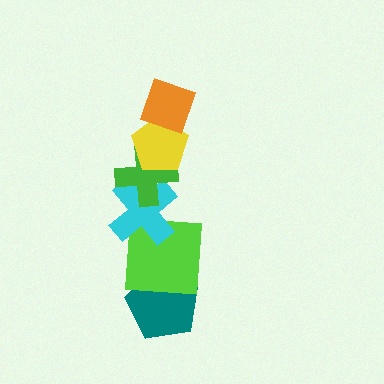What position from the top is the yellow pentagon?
The yellow pentagon is 2nd from the top.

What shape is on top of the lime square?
The cyan cross is on top of the lime square.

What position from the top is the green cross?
The green cross is 3rd from the top.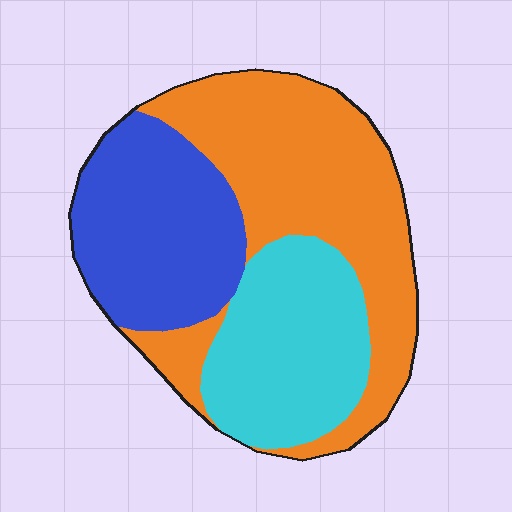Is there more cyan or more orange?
Orange.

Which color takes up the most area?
Orange, at roughly 45%.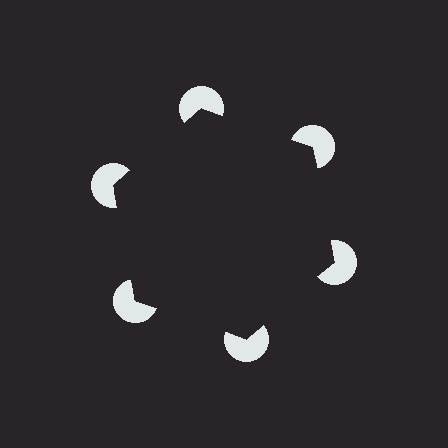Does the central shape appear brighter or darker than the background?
It typically appears slightly darker than the background, even though no actual brightness change is drawn.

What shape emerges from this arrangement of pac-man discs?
An illusory hexagon — its edges are inferred from the aligned wedge cuts in the pac-man discs, not physically drawn.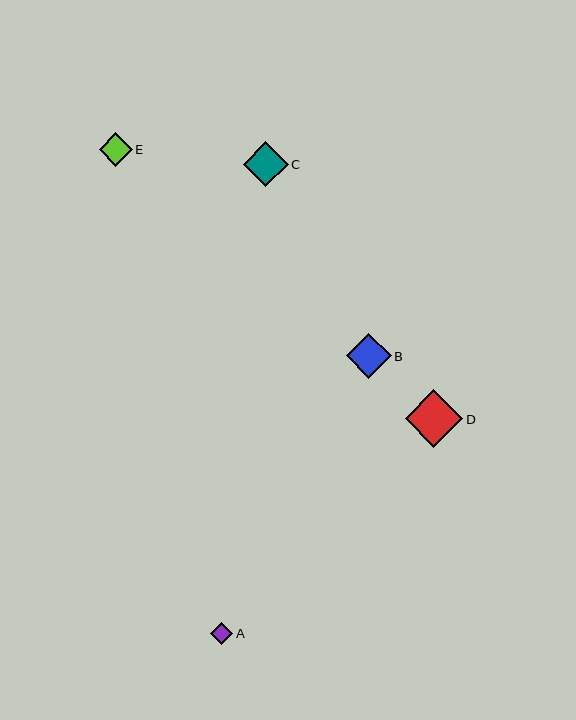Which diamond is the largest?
Diamond D is the largest with a size of approximately 57 pixels.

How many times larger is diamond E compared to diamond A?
Diamond E is approximately 1.5 times the size of diamond A.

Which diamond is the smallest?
Diamond A is the smallest with a size of approximately 22 pixels.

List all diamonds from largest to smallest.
From largest to smallest: D, C, B, E, A.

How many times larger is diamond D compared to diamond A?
Diamond D is approximately 2.6 times the size of diamond A.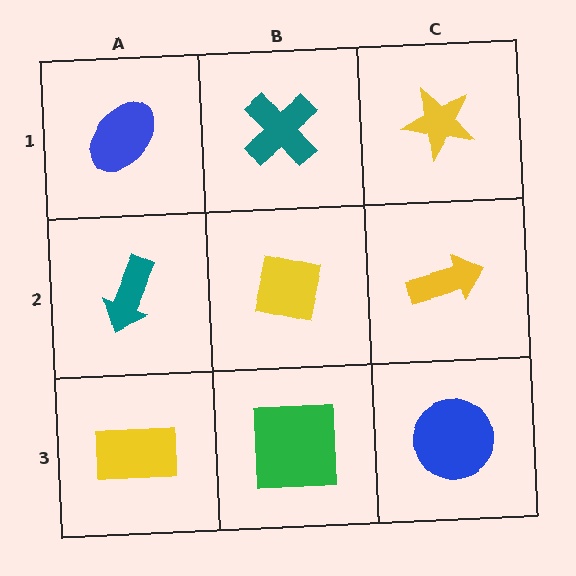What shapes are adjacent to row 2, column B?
A teal cross (row 1, column B), a green square (row 3, column B), a teal arrow (row 2, column A), a yellow arrow (row 2, column C).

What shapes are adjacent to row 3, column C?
A yellow arrow (row 2, column C), a green square (row 3, column B).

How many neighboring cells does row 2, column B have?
4.